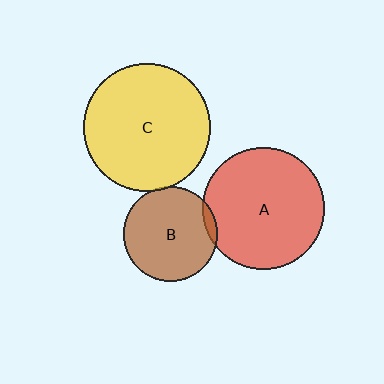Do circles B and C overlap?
Yes.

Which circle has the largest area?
Circle C (yellow).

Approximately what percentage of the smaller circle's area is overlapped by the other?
Approximately 5%.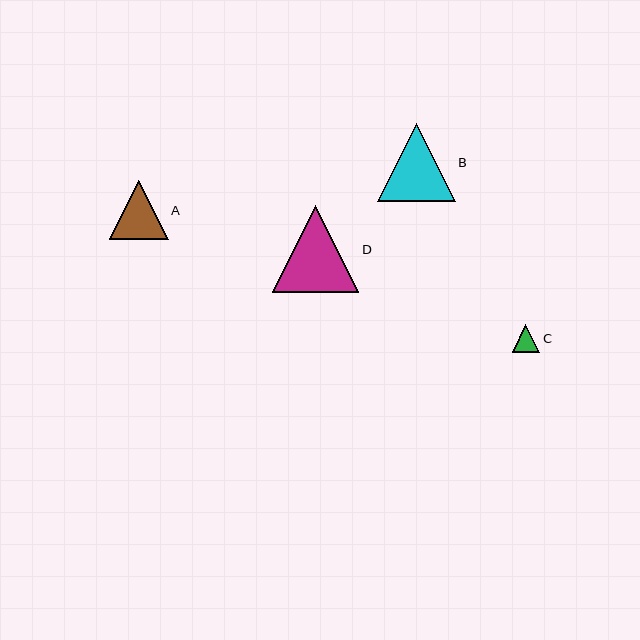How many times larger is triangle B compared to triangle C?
Triangle B is approximately 2.8 times the size of triangle C.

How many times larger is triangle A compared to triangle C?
Triangle A is approximately 2.1 times the size of triangle C.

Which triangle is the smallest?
Triangle C is the smallest with a size of approximately 27 pixels.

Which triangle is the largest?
Triangle D is the largest with a size of approximately 87 pixels.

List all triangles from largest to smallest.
From largest to smallest: D, B, A, C.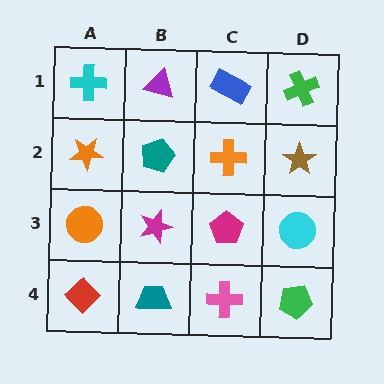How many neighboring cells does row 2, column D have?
3.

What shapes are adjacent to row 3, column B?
A teal pentagon (row 2, column B), a teal trapezoid (row 4, column B), an orange circle (row 3, column A), a magenta pentagon (row 3, column C).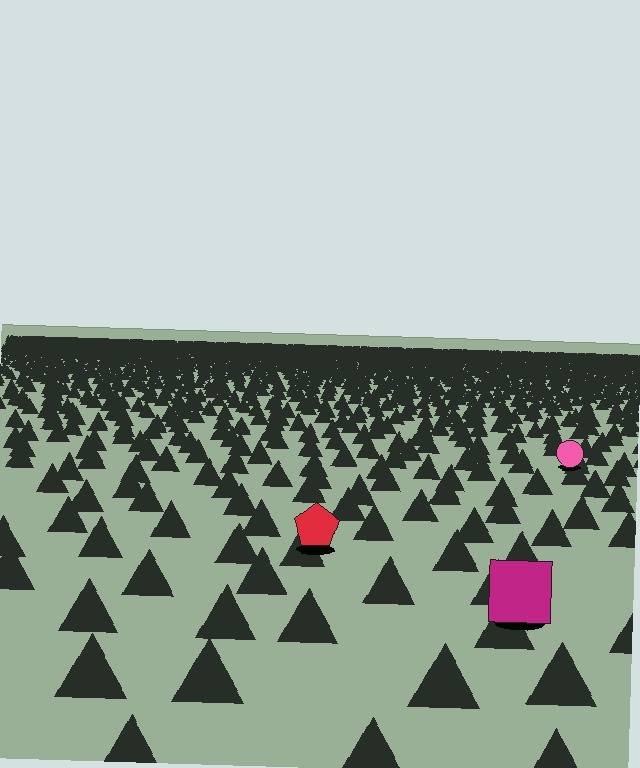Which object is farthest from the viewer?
The pink circle is farthest from the viewer. It appears smaller and the ground texture around it is denser.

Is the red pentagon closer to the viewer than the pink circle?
Yes. The red pentagon is closer — you can tell from the texture gradient: the ground texture is coarser near it.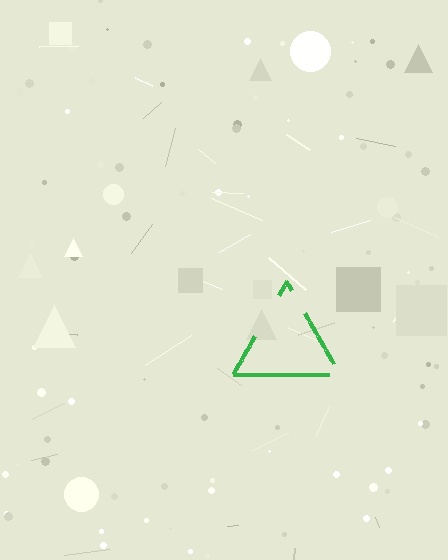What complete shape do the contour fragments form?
The contour fragments form a triangle.